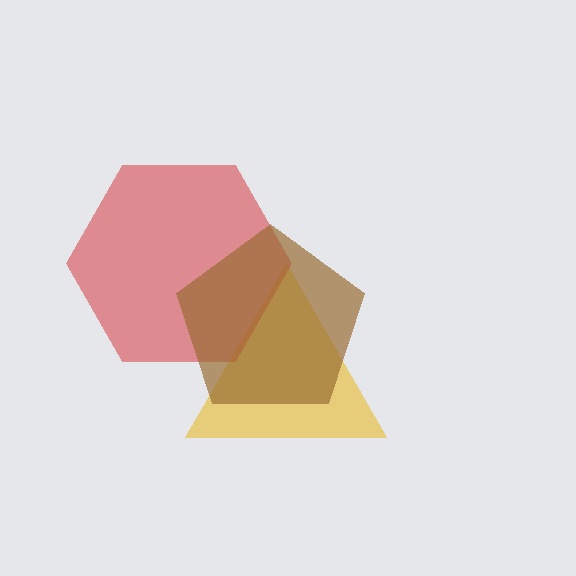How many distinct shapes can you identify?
There are 3 distinct shapes: a yellow triangle, a red hexagon, a brown pentagon.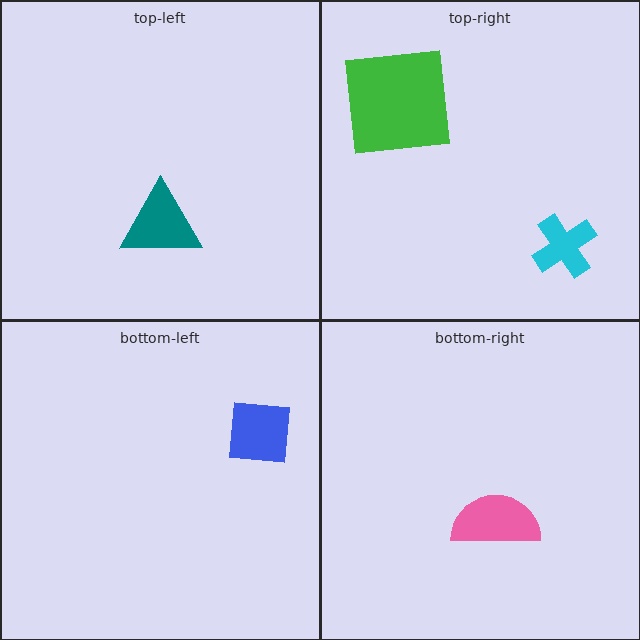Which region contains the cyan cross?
The top-right region.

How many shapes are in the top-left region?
1.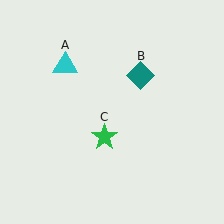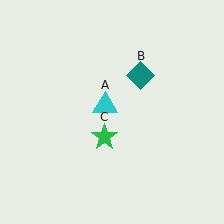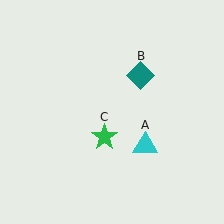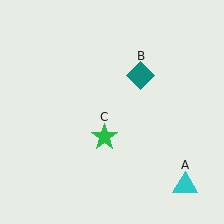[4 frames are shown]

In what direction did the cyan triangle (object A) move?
The cyan triangle (object A) moved down and to the right.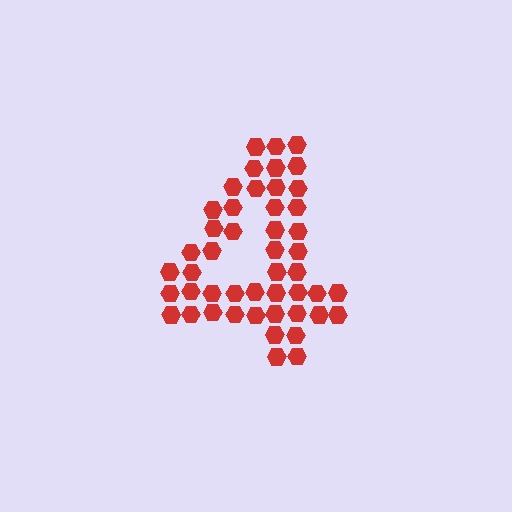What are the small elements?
The small elements are hexagons.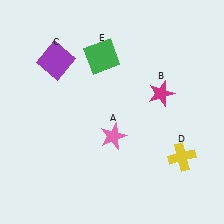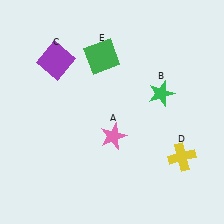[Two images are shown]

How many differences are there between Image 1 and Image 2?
There is 1 difference between the two images.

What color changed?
The star (B) changed from magenta in Image 1 to green in Image 2.